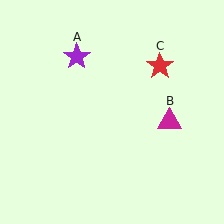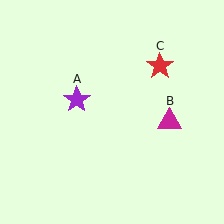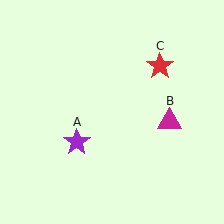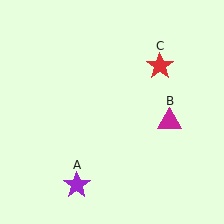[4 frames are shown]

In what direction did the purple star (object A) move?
The purple star (object A) moved down.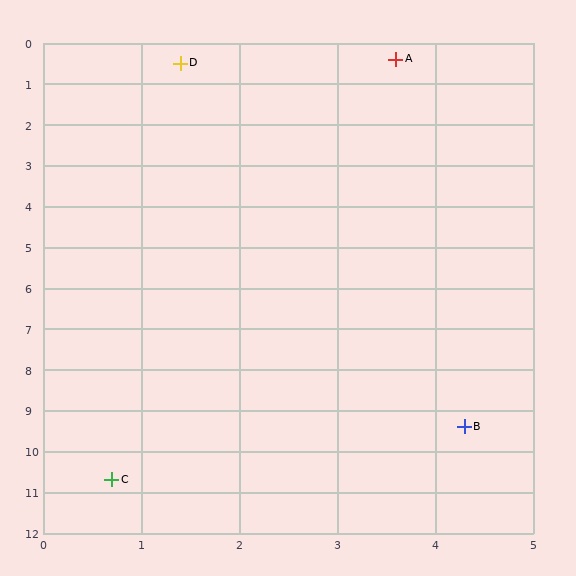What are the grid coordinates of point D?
Point D is at approximately (1.4, 0.5).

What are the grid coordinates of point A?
Point A is at approximately (3.6, 0.4).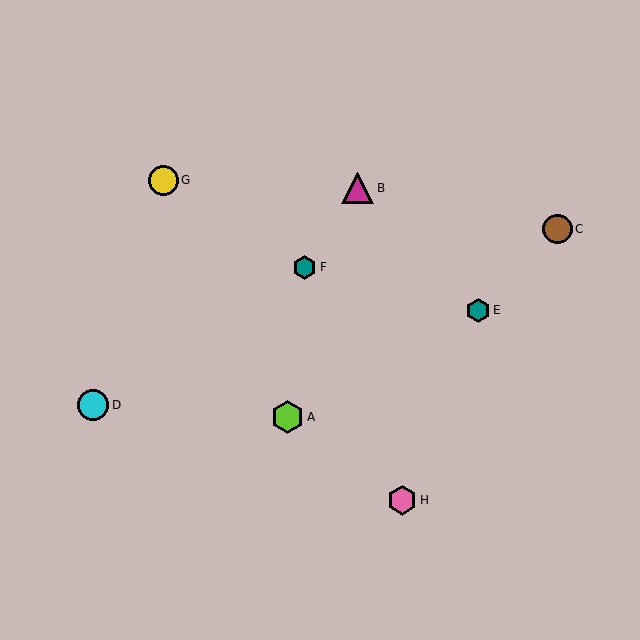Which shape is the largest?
The lime hexagon (labeled A) is the largest.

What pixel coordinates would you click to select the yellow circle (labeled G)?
Click at (163, 180) to select the yellow circle G.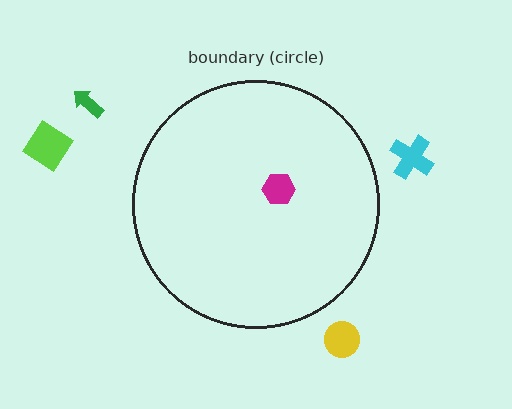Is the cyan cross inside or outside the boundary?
Outside.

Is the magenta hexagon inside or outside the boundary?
Inside.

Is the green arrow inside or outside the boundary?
Outside.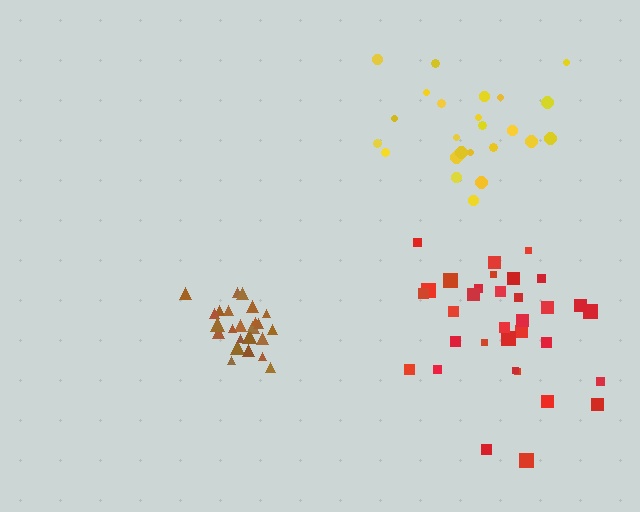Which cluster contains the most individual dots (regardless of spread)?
Red (33).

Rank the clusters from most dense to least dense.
brown, red, yellow.